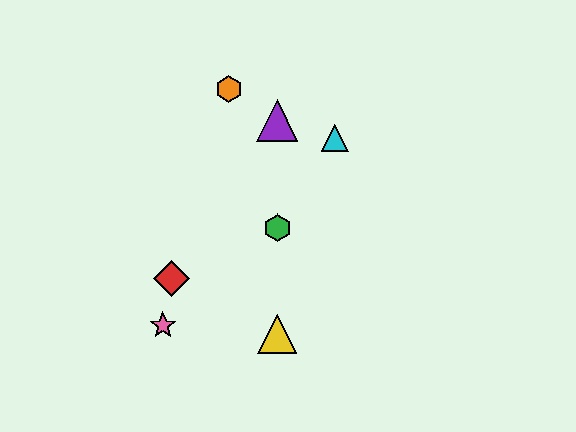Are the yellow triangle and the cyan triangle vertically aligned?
No, the yellow triangle is at x≈277 and the cyan triangle is at x≈335.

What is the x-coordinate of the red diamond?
The red diamond is at x≈171.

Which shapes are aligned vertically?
The blue star, the green hexagon, the yellow triangle, the purple triangle are aligned vertically.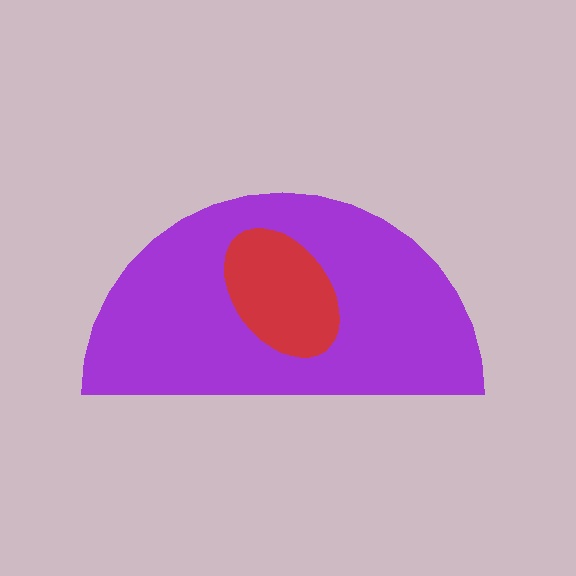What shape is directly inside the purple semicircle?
The red ellipse.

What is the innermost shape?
The red ellipse.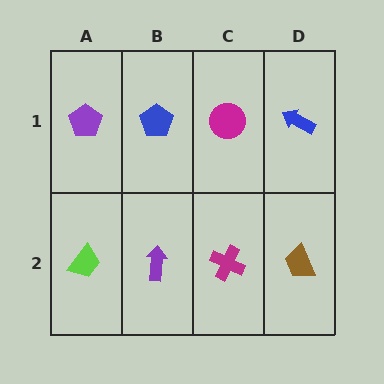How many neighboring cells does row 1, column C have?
3.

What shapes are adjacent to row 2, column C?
A magenta circle (row 1, column C), a purple arrow (row 2, column B), a brown trapezoid (row 2, column D).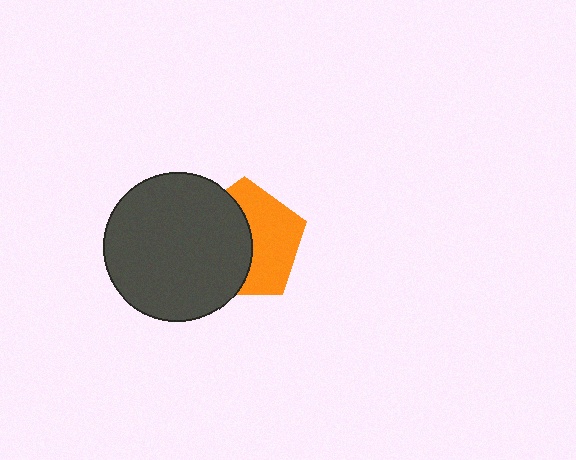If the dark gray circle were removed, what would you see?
You would see the complete orange pentagon.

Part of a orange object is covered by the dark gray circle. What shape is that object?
It is a pentagon.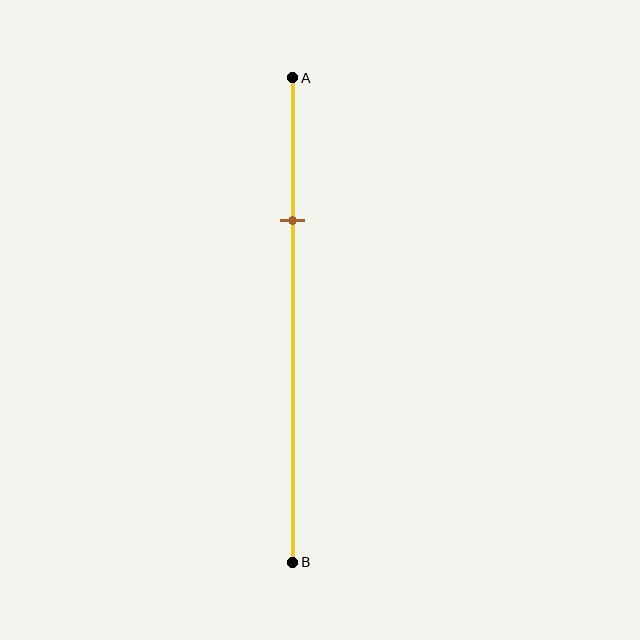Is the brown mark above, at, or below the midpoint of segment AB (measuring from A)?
The brown mark is above the midpoint of segment AB.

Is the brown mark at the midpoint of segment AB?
No, the mark is at about 30% from A, not at the 50% midpoint.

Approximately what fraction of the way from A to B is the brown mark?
The brown mark is approximately 30% of the way from A to B.